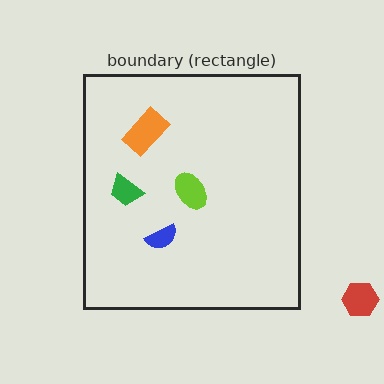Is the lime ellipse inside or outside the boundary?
Inside.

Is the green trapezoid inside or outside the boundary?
Inside.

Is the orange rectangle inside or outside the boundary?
Inside.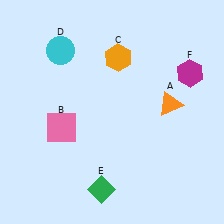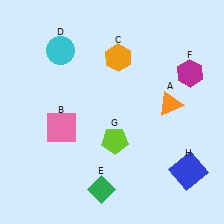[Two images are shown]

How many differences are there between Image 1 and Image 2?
There are 2 differences between the two images.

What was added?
A lime pentagon (G), a blue square (H) were added in Image 2.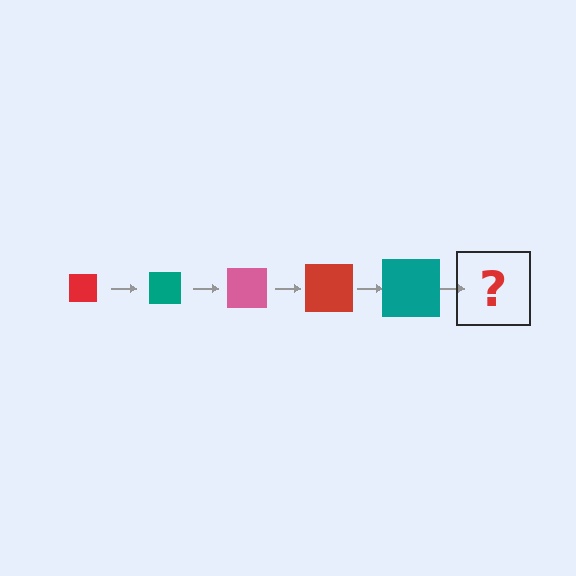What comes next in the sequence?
The next element should be a pink square, larger than the previous one.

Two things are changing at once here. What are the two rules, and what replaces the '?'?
The two rules are that the square grows larger each step and the color cycles through red, teal, and pink. The '?' should be a pink square, larger than the previous one.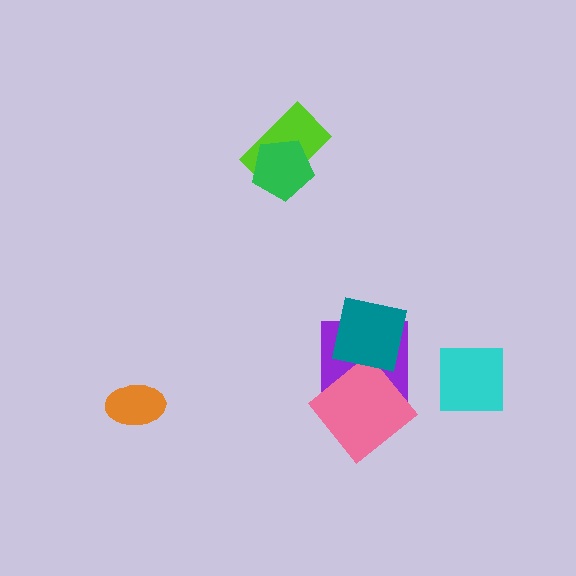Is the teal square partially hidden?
No, no other shape covers it.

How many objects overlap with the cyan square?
0 objects overlap with the cyan square.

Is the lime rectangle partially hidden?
Yes, it is partially covered by another shape.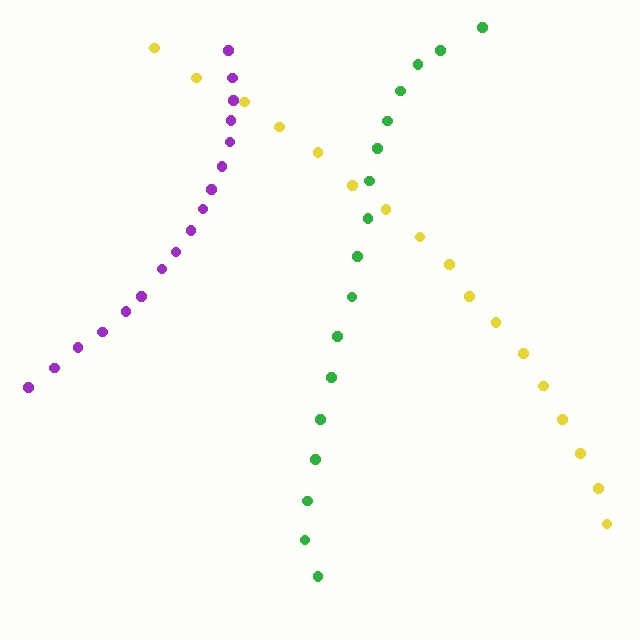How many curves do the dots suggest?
There are 3 distinct paths.